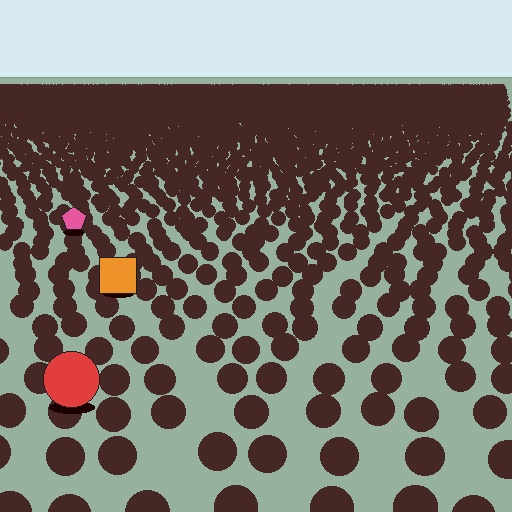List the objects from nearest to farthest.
From nearest to farthest: the red circle, the orange square, the pink pentagon.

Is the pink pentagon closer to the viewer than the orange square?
No. The orange square is closer — you can tell from the texture gradient: the ground texture is coarser near it.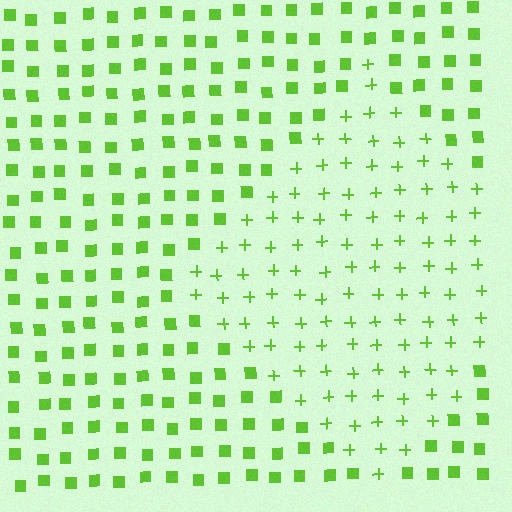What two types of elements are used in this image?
The image uses plus signs inside the diamond region and squares outside it.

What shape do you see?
I see a diamond.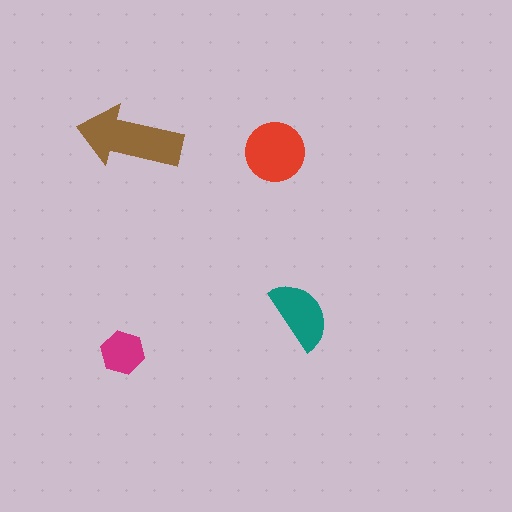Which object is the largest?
The brown arrow.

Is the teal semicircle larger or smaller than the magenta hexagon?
Larger.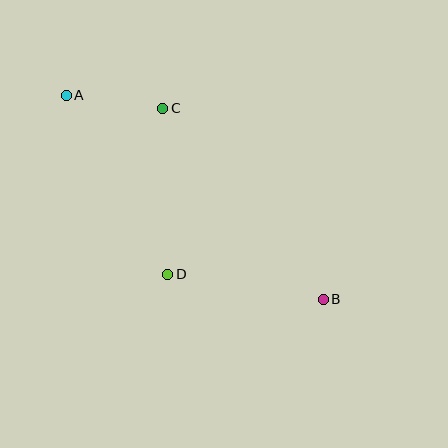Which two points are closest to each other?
Points A and C are closest to each other.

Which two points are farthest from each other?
Points A and B are farthest from each other.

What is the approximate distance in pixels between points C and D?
The distance between C and D is approximately 166 pixels.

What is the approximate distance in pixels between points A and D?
The distance between A and D is approximately 206 pixels.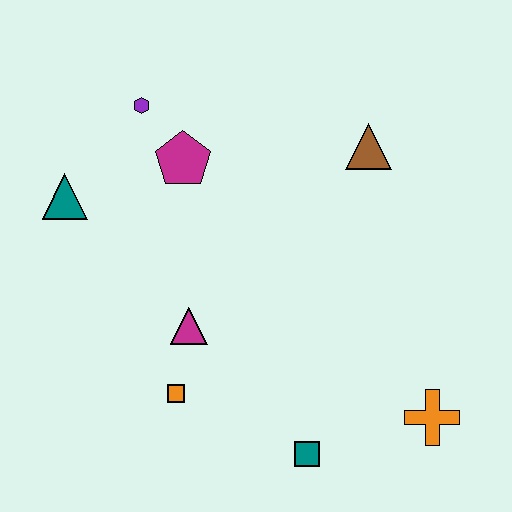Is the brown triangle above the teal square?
Yes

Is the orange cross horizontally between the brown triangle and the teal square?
No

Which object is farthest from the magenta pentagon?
The orange cross is farthest from the magenta pentagon.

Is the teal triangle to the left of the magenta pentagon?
Yes